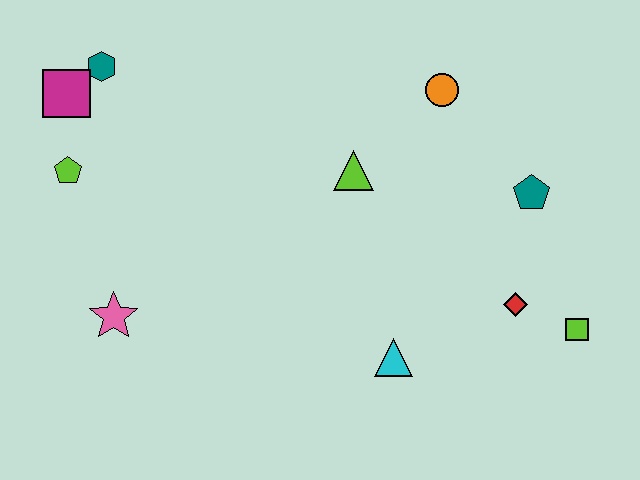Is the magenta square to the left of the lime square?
Yes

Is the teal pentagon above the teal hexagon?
No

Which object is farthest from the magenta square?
The lime square is farthest from the magenta square.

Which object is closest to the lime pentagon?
The magenta square is closest to the lime pentagon.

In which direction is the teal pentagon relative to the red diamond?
The teal pentagon is above the red diamond.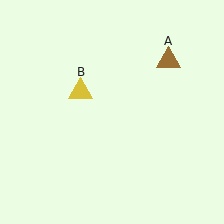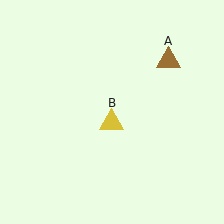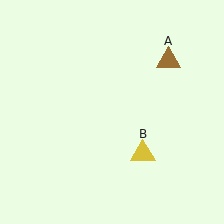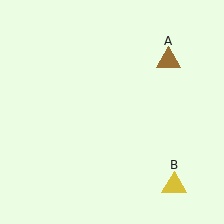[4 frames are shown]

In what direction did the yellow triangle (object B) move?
The yellow triangle (object B) moved down and to the right.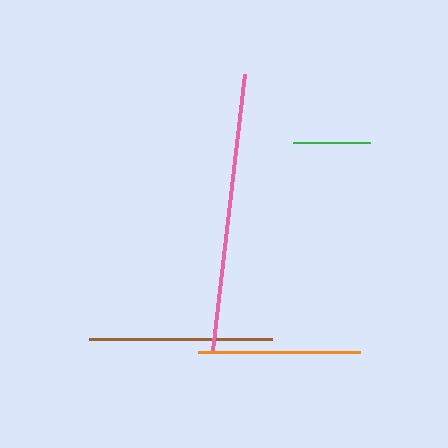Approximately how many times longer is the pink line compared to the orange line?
The pink line is approximately 1.7 times the length of the orange line.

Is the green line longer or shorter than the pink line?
The pink line is longer than the green line.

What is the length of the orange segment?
The orange segment is approximately 162 pixels long.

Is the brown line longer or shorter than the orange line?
The brown line is longer than the orange line.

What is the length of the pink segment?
The pink segment is approximately 278 pixels long.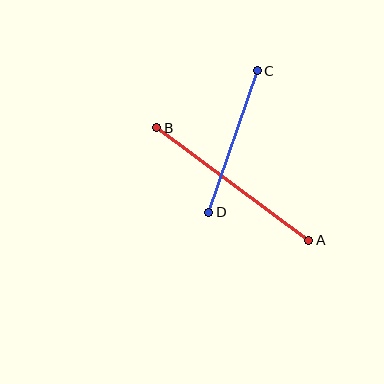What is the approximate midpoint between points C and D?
The midpoint is at approximately (233, 141) pixels.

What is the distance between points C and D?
The distance is approximately 150 pixels.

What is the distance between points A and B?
The distance is approximately 189 pixels.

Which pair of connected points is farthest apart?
Points A and B are farthest apart.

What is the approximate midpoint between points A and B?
The midpoint is at approximately (233, 184) pixels.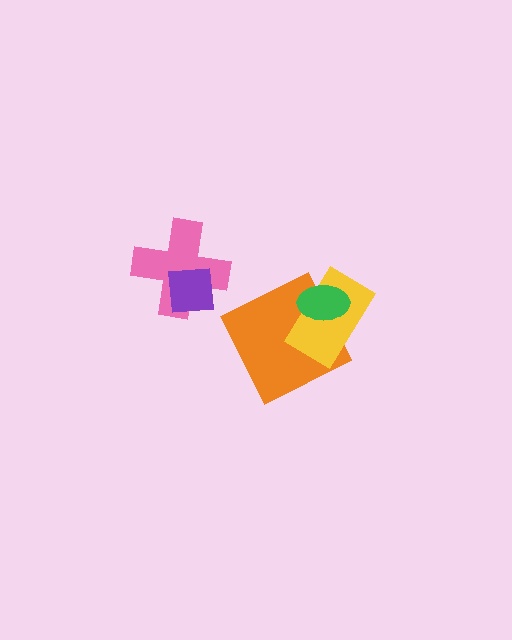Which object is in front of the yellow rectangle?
The green ellipse is in front of the yellow rectangle.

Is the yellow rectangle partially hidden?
Yes, it is partially covered by another shape.